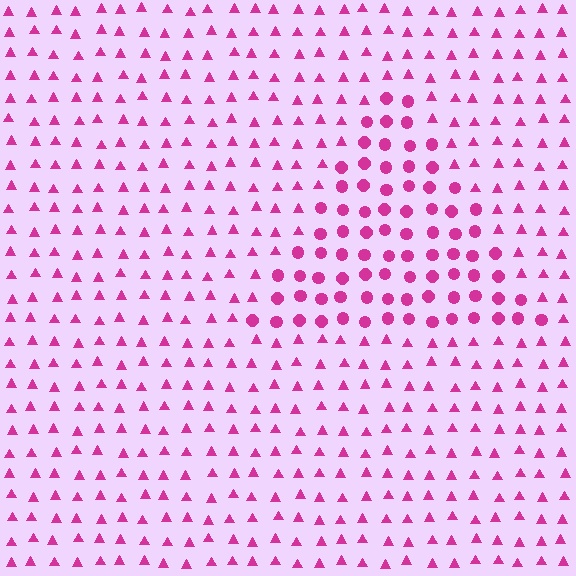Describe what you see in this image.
The image is filled with small magenta elements arranged in a uniform grid. A triangle-shaped region contains circles, while the surrounding area contains triangles. The boundary is defined purely by the change in element shape.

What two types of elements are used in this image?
The image uses circles inside the triangle region and triangles outside it.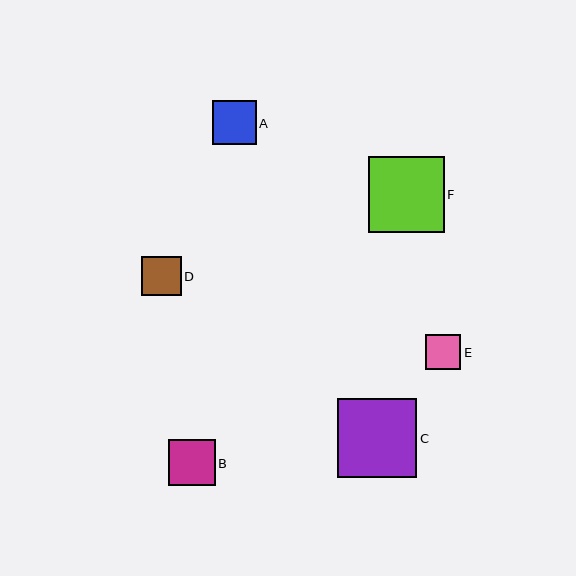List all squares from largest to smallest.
From largest to smallest: C, F, B, A, D, E.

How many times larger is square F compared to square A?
Square F is approximately 1.8 times the size of square A.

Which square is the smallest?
Square E is the smallest with a size of approximately 35 pixels.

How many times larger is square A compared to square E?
Square A is approximately 1.2 times the size of square E.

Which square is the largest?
Square C is the largest with a size of approximately 80 pixels.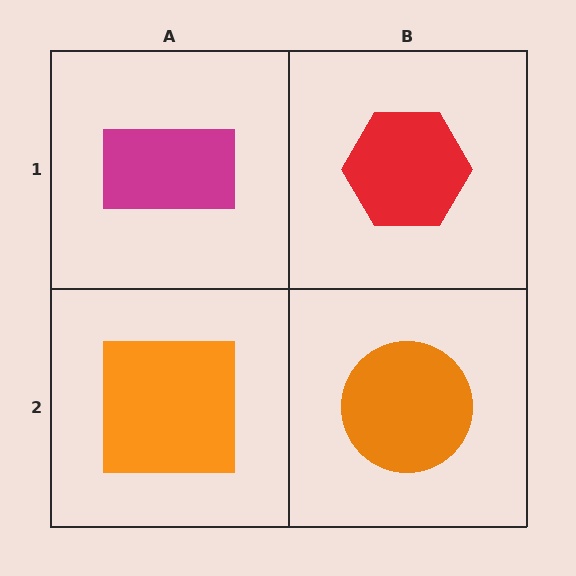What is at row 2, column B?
An orange circle.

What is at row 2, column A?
An orange square.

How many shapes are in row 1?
2 shapes.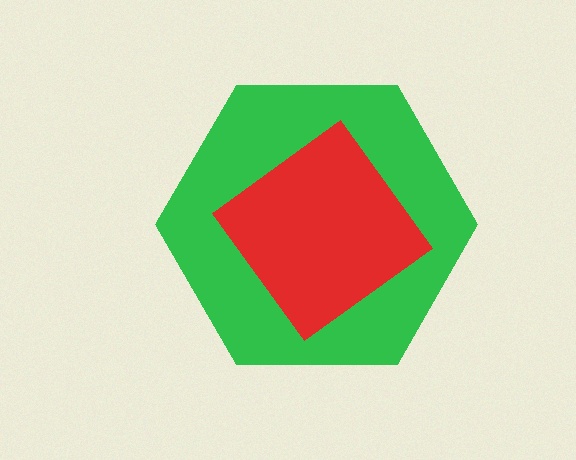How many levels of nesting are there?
2.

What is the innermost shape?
The red diamond.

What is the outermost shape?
The green hexagon.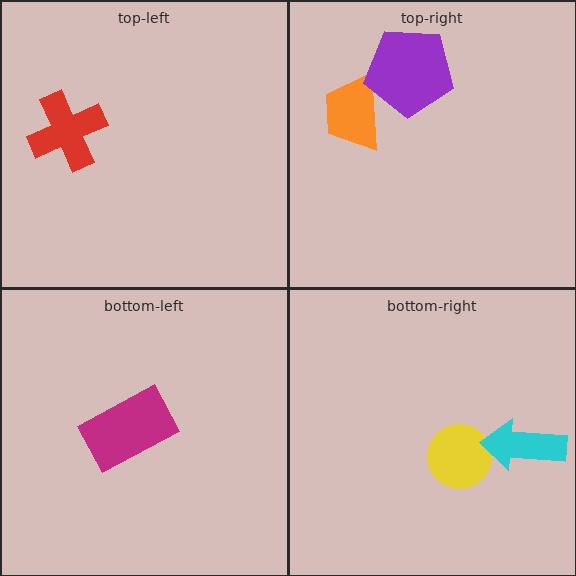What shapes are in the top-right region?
The orange trapezoid, the purple pentagon.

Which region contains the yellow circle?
The bottom-right region.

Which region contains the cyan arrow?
The bottom-right region.